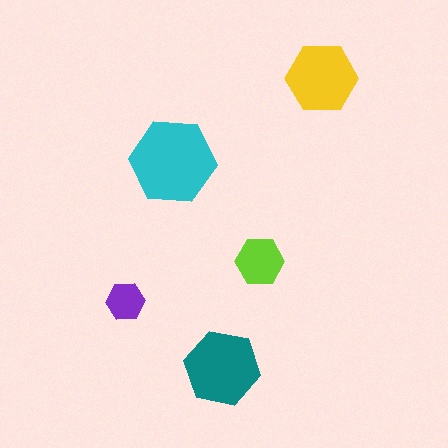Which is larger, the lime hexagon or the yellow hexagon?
The yellow one.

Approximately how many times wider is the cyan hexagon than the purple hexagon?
About 2.5 times wider.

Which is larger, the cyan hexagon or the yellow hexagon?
The cyan one.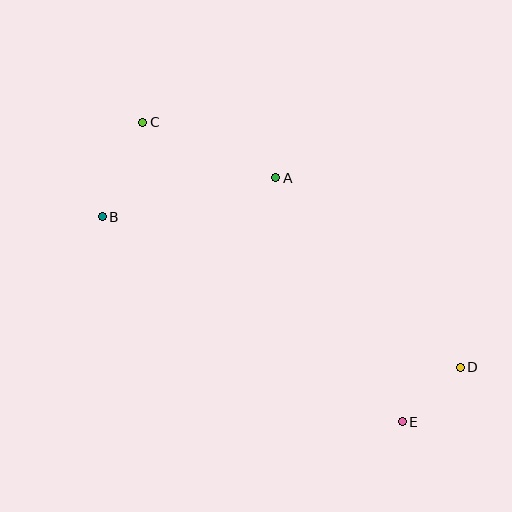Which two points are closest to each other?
Points D and E are closest to each other.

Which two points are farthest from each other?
Points C and D are farthest from each other.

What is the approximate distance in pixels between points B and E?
The distance between B and E is approximately 364 pixels.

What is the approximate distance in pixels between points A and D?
The distance between A and D is approximately 265 pixels.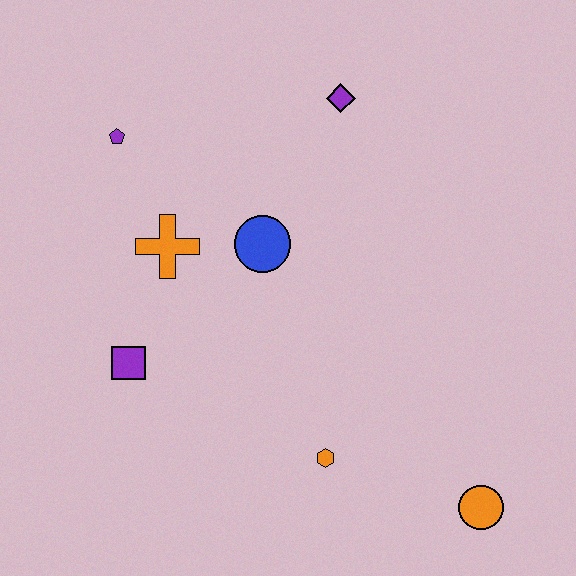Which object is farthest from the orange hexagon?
The purple pentagon is farthest from the orange hexagon.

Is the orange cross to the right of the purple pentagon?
Yes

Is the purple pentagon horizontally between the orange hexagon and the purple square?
No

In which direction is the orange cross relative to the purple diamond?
The orange cross is to the left of the purple diamond.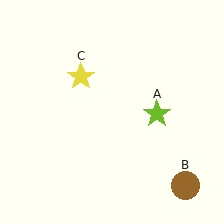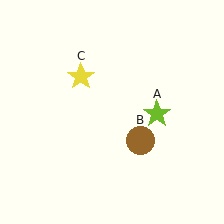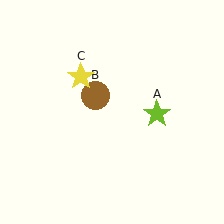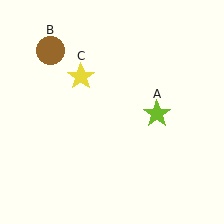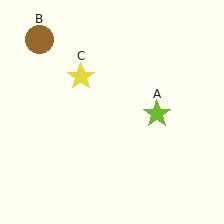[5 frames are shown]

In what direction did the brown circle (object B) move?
The brown circle (object B) moved up and to the left.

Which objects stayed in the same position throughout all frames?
Lime star (object A) and yellow star (object C) remained stationary.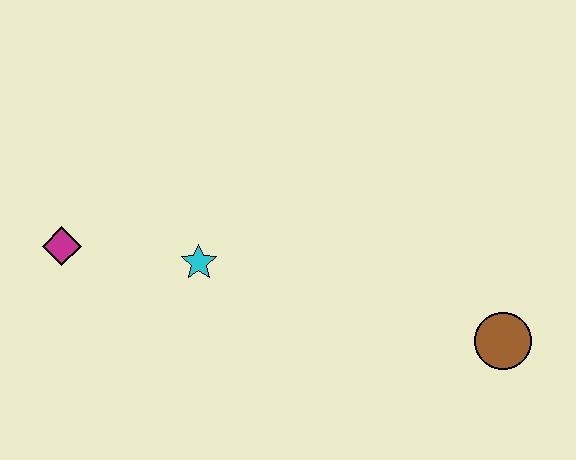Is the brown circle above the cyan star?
No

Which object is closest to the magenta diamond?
The cyan star is closest to the magenta diamond.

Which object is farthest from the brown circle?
The magenta diamond is farthest from the brown circle.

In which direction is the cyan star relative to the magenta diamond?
The cyan star is to the right of the magenta diamond.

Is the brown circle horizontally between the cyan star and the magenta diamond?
No